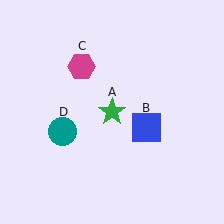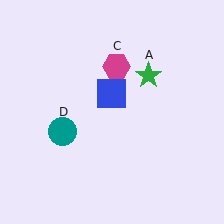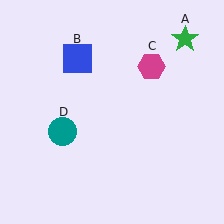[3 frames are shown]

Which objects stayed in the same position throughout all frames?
Teal circle (object D) remained stationary.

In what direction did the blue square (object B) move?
The blue square (object B) moved up and to the left.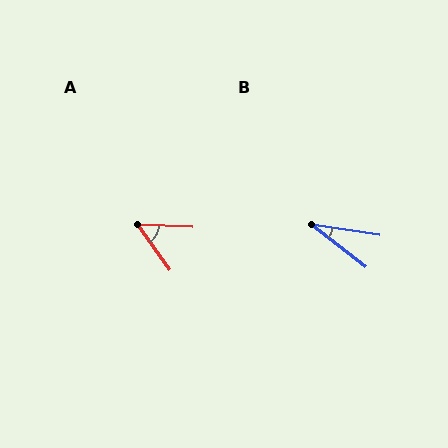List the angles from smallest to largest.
B (29°), A (52°).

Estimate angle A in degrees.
Approximately 52 degrees.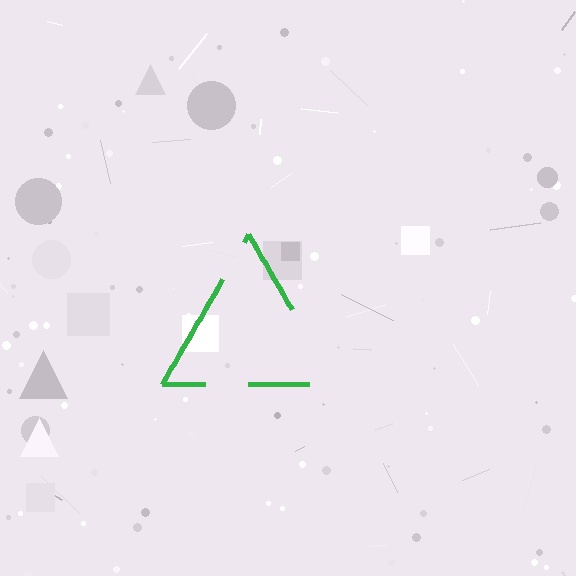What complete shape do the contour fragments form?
The contour fragments form a triangle.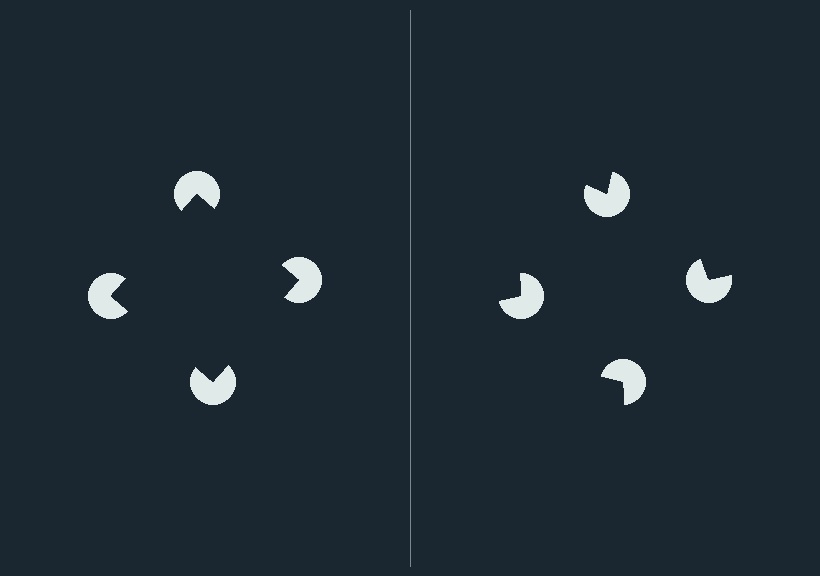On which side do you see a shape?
An illusory square appears on the left side. On the right side the wedge cuts are rotated, so no coherent shape forms.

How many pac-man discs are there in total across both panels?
8 — 4 on each side.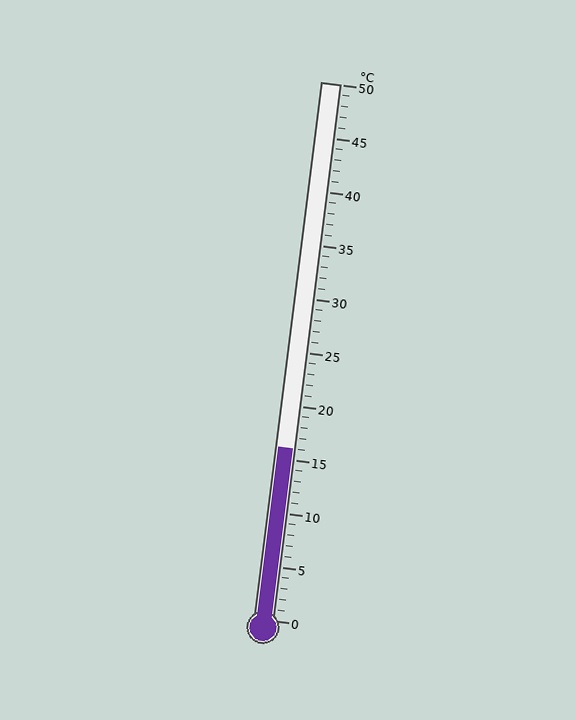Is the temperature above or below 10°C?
The temperature is above 10°C.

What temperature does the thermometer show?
The thermometer shows approximately 16°C.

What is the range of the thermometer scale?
The thermometer scale ranges from 0°C to 50°C.